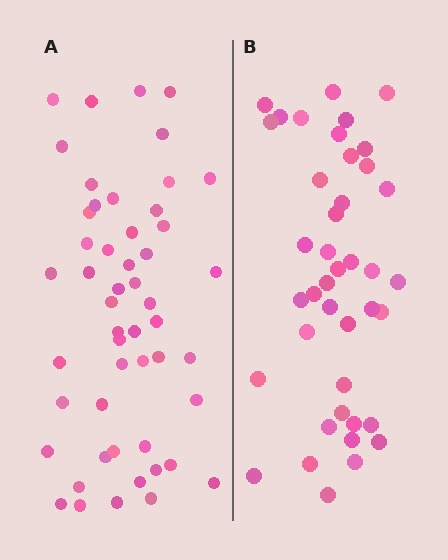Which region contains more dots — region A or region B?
Region A (the left region) has more dots.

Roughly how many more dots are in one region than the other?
Region A has roughly 10 or so more dots than region B.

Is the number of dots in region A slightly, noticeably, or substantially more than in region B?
Region A has only slightly more — the two regions are fairly close. The ratio is roughly 1.2 to 1.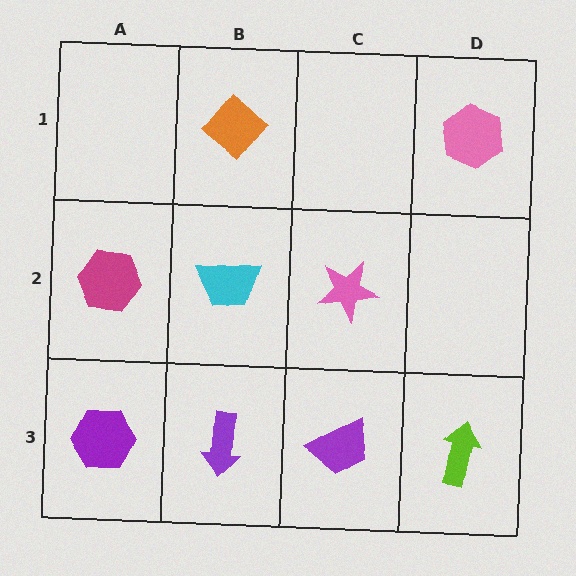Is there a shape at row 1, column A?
No, that cell is empty.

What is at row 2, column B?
A cyan trapezoid.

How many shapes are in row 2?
3 shapes.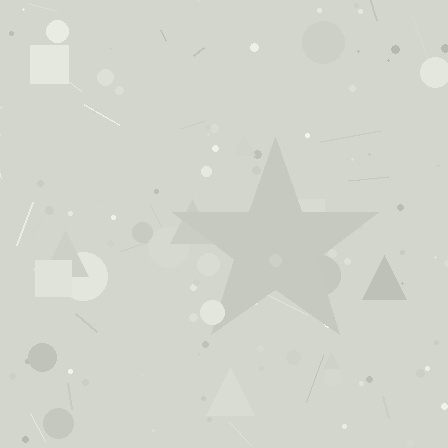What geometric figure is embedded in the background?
A star is embedded in the background.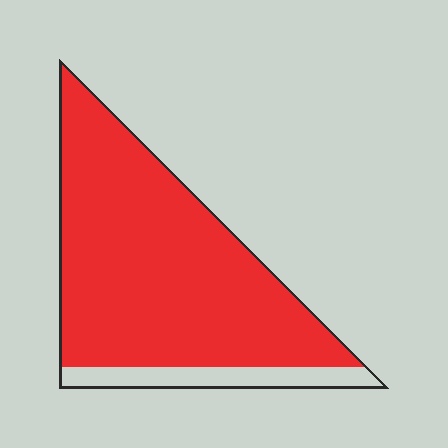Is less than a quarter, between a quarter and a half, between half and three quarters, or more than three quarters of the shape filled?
More than three quarters.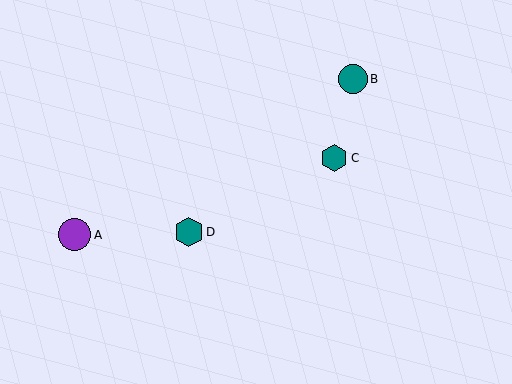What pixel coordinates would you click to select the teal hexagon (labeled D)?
Click at (189, 232) to select the teal hexagon D.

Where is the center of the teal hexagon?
The center of the teal hexagon is at (189, 232).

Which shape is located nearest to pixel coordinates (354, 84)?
The teal circle (labeled B) at (353, 79) is nearest to that location.